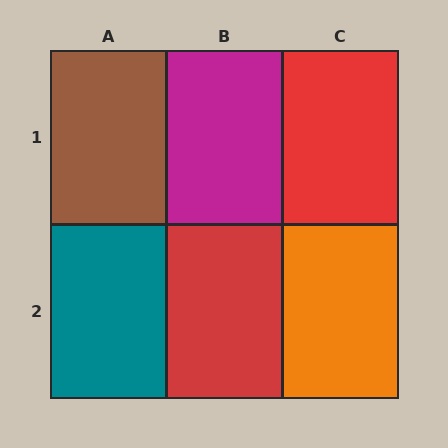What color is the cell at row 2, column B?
Red.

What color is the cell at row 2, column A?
Teal.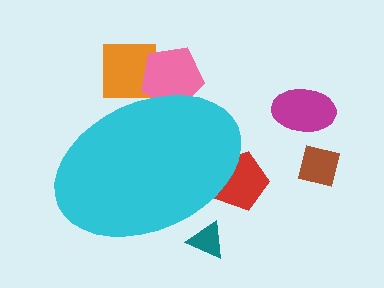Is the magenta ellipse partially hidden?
No, the magenta ellipse is fully visible.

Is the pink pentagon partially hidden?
Yes, the pink pentagon is partially hidden behind the cyan ellipse.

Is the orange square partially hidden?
Yes, the orange square is partially hidden behind the cyan ellipse.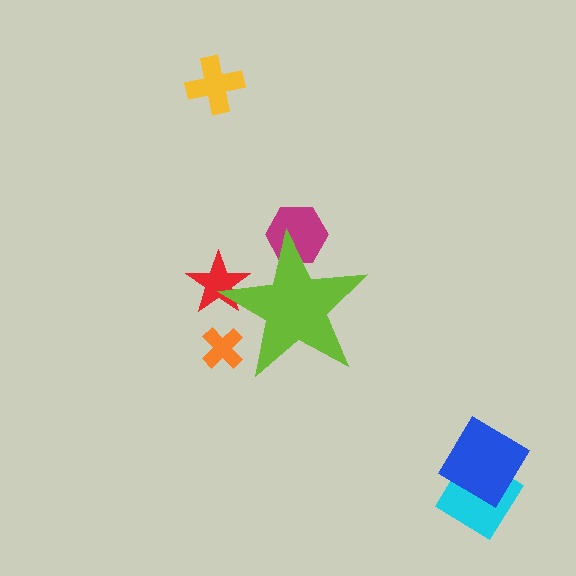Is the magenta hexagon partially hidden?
Yes, the magenta hexagon is partially hidden behind the lime star.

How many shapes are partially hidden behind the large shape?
3 shapes are partially hidden.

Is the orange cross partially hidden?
Yes, the orange cross is partially hidden behind the lime star.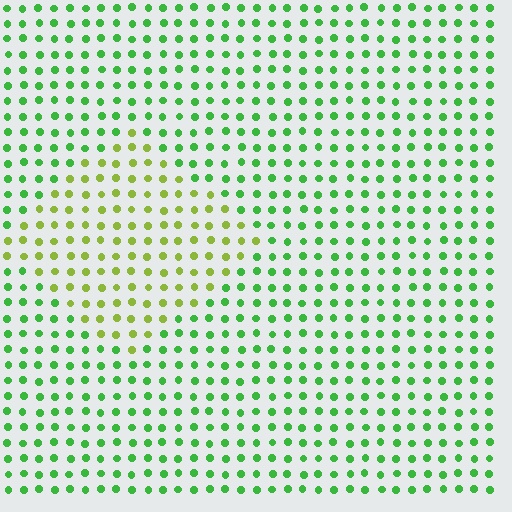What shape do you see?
I see a diamond.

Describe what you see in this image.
The image is filled with small green elements in a uniform arrangement. A diamond-shaped region is visible where the elements are tinted to a slightly different hue, forming a subtle color boundary.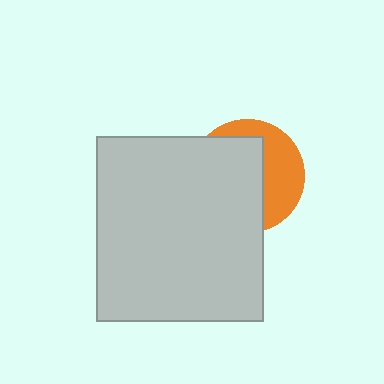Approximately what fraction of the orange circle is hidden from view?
Roughly 61% of the orange circle is hidden behind the light gray rectangle.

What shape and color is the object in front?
The object in front is a light gray rectangle.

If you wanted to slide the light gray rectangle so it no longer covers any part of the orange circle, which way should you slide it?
Slide it left — that is the most direct way to separate the two shapes.